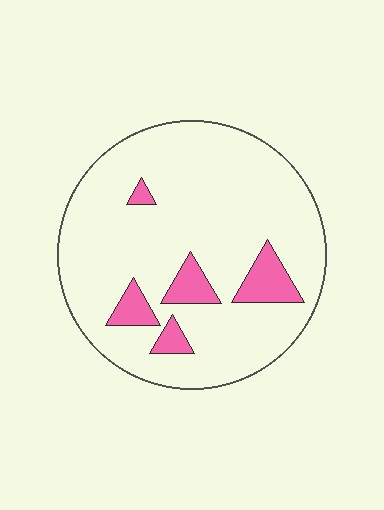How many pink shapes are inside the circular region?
5.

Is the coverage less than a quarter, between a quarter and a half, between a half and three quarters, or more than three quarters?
Less than a quarter.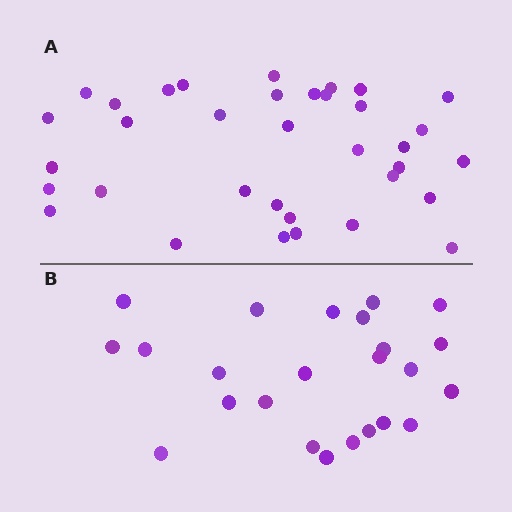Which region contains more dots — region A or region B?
Region A (the top region) has more dots.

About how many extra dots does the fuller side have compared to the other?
Region A has roughly 12 or so more dots than region B.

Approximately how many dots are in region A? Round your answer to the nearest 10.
About 40 dots. (The exact count is 35, which rounds to 40.)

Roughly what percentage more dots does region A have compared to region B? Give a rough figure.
About 45% more.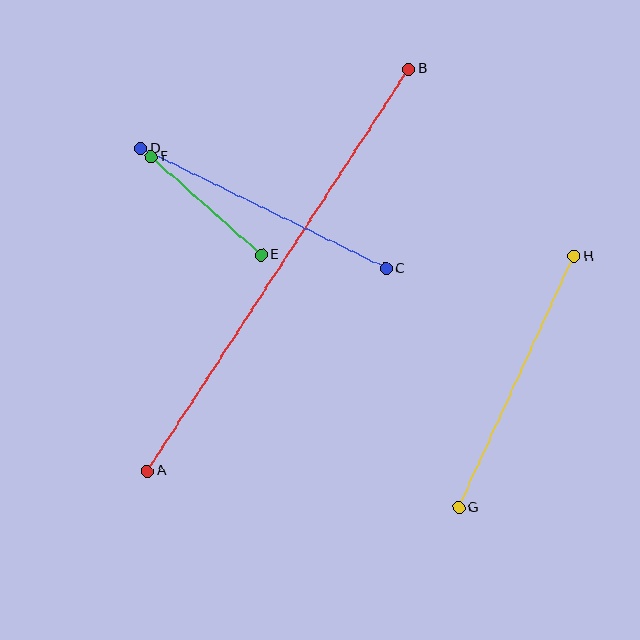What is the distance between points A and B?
The distance is approximately 479 pixels.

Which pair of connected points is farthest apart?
Points A and B are farthest apart.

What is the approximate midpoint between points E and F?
The midpoint is at approximately (206, 206) pixels.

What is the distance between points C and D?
The distance is approximately 273 pixels.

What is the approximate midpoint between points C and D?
The midpoint is at approximately (263, 209) pixels.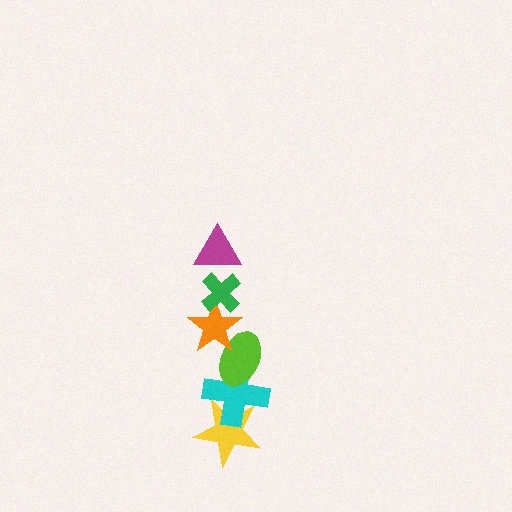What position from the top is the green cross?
The green cross is 2nd from the top.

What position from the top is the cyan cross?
The cyan cross is 5th from the top.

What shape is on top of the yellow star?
The cyan cross is on top of the yellow star.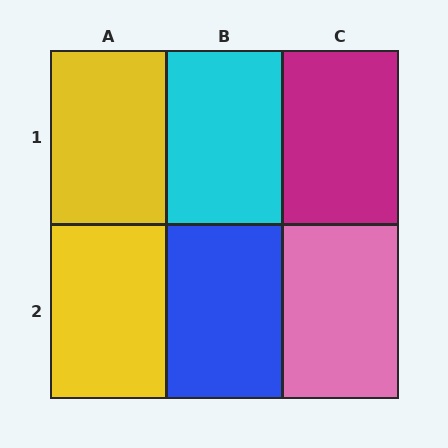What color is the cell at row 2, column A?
Yellow.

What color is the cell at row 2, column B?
Blue.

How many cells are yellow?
2 cells are yellow.